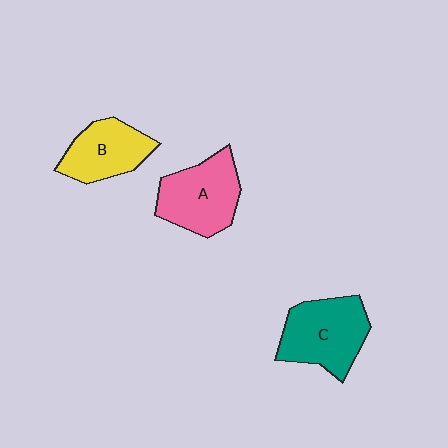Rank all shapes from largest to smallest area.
From largest to smallest: C (teal), A (pink), B (yellow).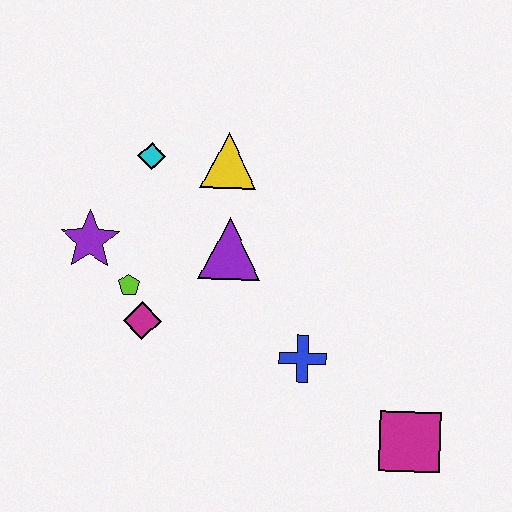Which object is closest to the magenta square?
The blue cross is closest to the magenta square.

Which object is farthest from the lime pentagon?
The magenta square is farthest from the lime pentagon.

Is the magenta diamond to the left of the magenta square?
Yes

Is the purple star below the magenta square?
No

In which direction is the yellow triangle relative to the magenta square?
The yellow triangle is above the magenta square.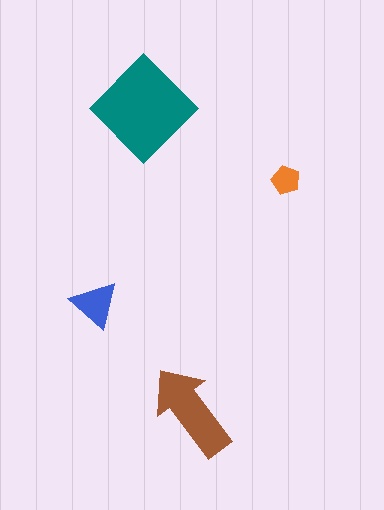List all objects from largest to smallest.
The teal diamond, the brown arrow, the blue triangle, the orange pentagon.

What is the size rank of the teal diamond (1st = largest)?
1st.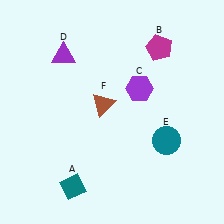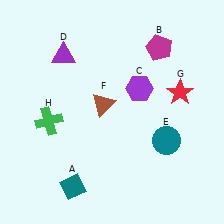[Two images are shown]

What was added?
A red star (G), a green cross (H) were added in Image 2.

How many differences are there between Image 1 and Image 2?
There are 2 differences between the two images.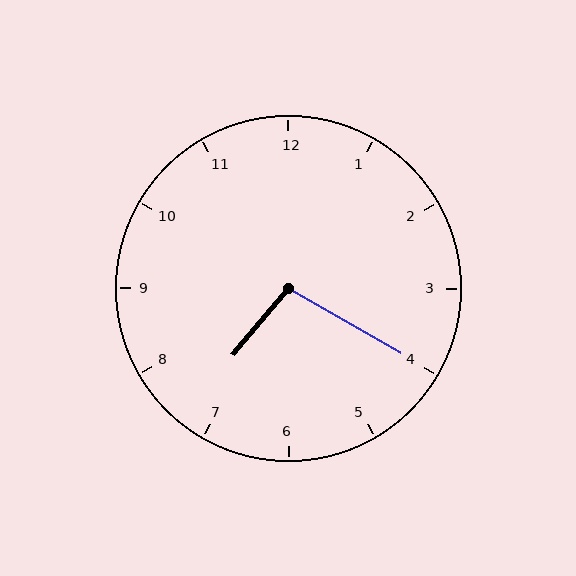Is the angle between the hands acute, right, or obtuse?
It is obtuse.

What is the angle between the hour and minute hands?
Approximately 100 degrees.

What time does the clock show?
7:20.